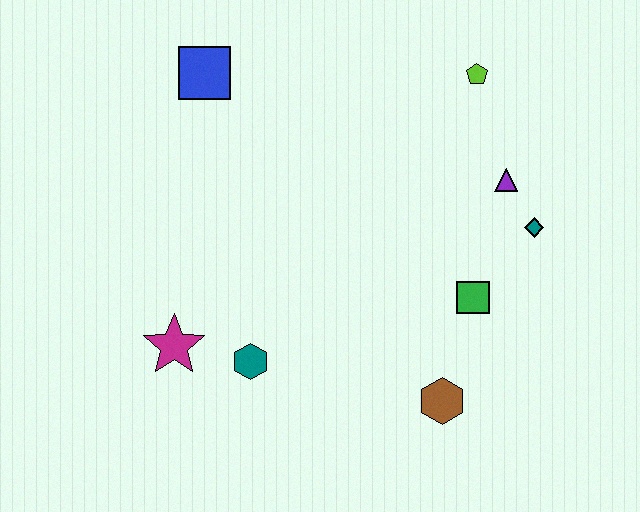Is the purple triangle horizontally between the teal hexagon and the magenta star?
No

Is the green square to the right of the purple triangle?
No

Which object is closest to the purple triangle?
The teal diamond is closest to the purple triangle.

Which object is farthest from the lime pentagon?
The magenta star is farthest from the lime pentagon.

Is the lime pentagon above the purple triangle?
Yes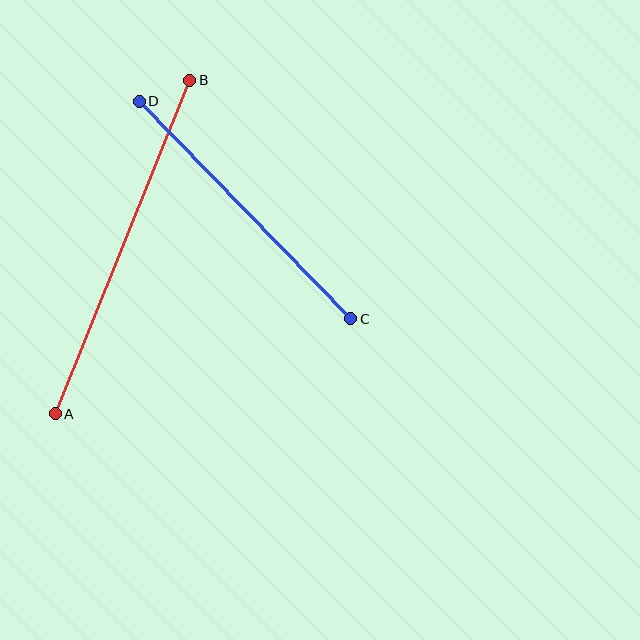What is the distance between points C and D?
The distance is approximately 303 pixels.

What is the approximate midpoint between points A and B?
The midpoint is at approximately (122, 247) pixels.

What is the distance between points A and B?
The distance is approximately 360 pixels.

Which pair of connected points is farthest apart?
Points A and B are farthest apart.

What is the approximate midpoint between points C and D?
The midpoint is at approximately (245, 210) pixels.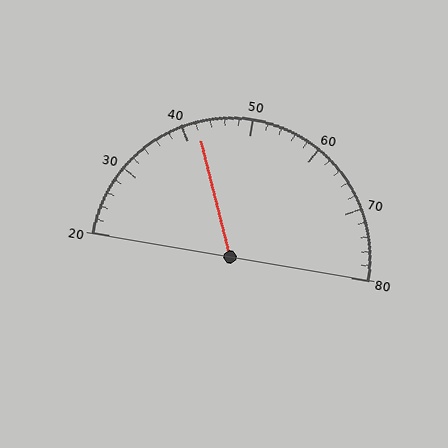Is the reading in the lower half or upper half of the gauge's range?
The reading is in the lower half of the range (20 to 80).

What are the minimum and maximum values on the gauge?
The gauge ranges from 20 to 80.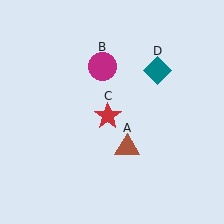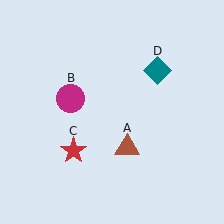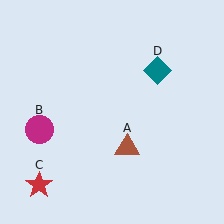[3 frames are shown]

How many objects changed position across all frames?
2 objects changed position: magenta circle (object B), red star (object C).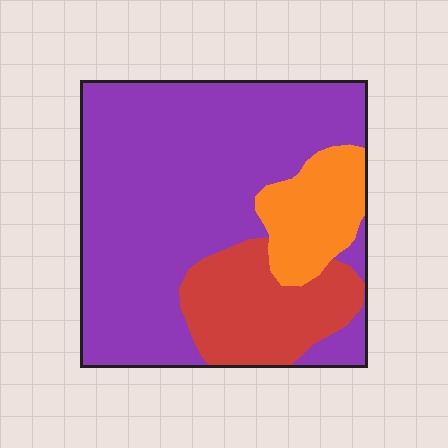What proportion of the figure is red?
Red takes up about one fifth (1/5) of the figure.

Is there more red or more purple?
Purple.